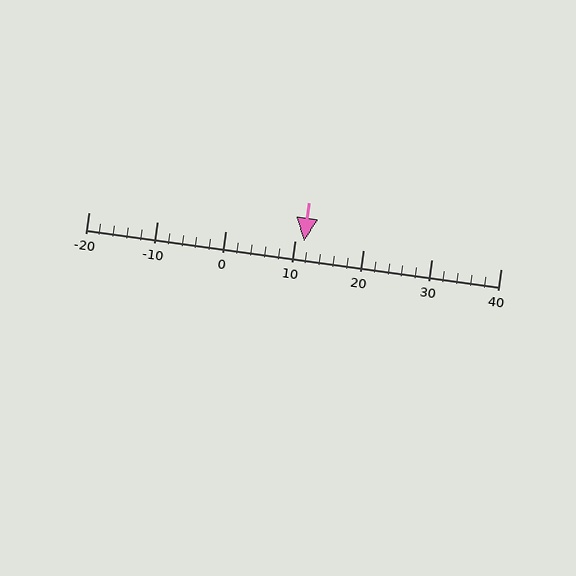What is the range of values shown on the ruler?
The ruler shows values from -20 to 40.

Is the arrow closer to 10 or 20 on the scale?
The arrow is closer to 10.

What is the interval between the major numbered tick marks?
The major tick marks are spaced 10 units apart.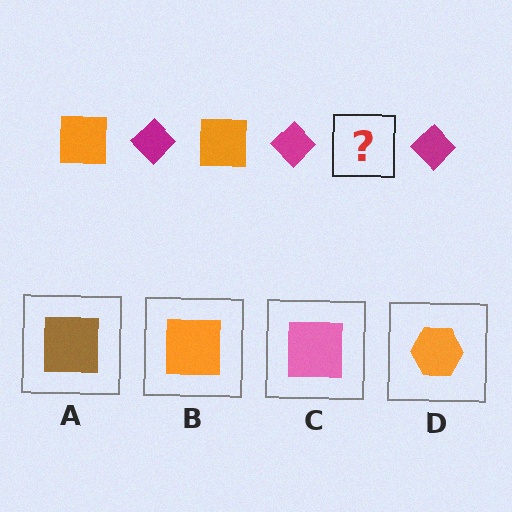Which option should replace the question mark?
Option B.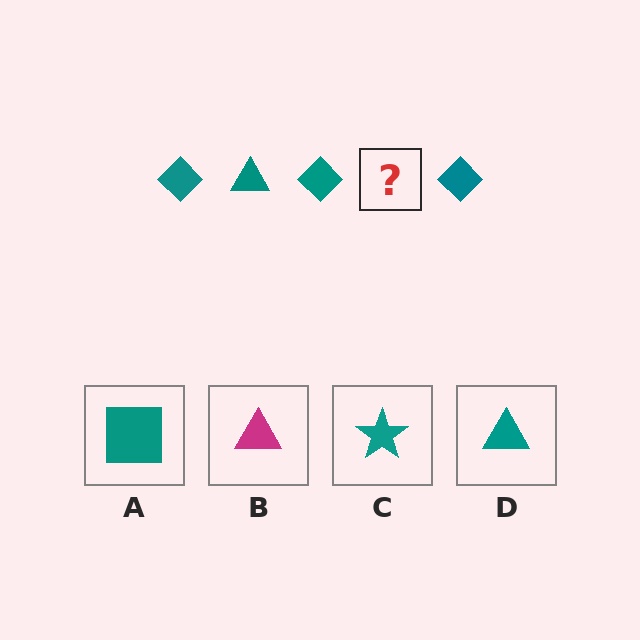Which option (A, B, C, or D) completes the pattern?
D.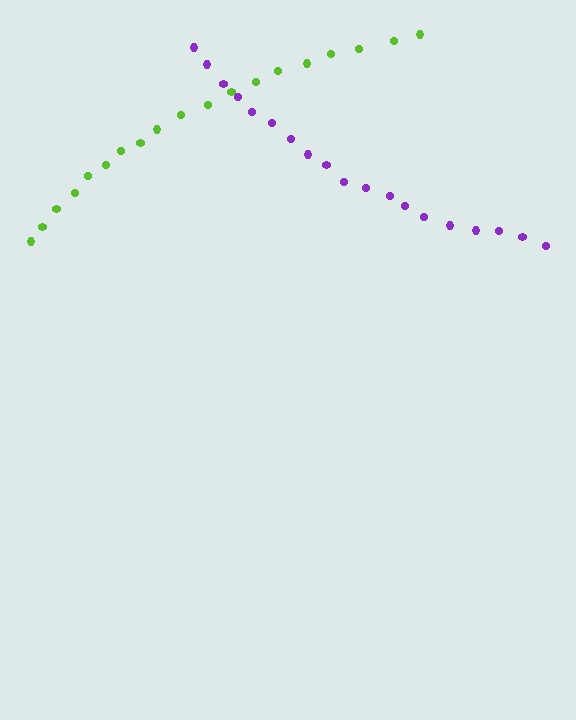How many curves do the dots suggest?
There are 2 distinct paths.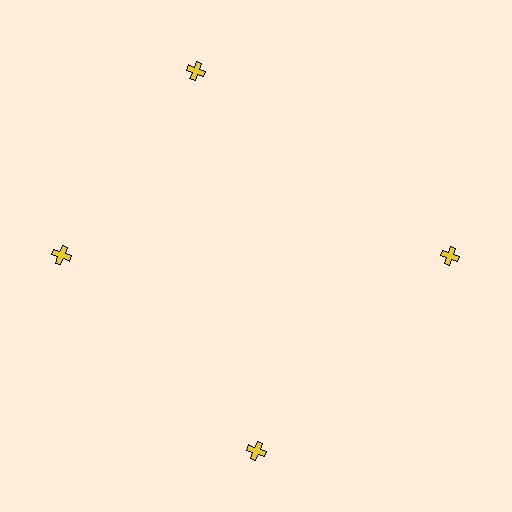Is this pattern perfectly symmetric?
No. The 4 yellow crosses are arranged in a ring, but one element near the 12 o'clock position is rotated out of alignment along the ring, breaking the 4-fold rotational symmetry.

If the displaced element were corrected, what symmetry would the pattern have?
It would have 4-fold rotational symmetry — the pattern would map onto itself every 90 degrees.